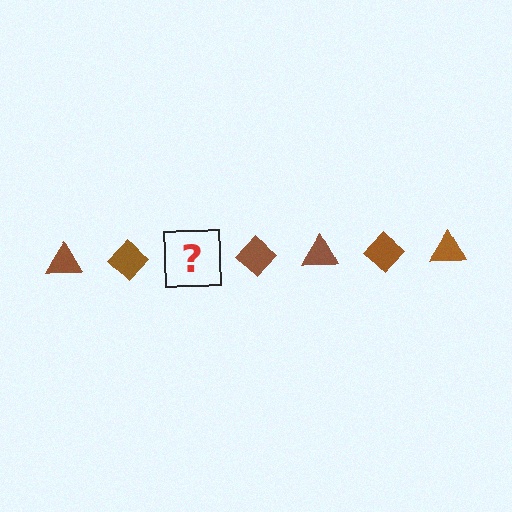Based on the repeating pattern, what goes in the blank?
The blank should be a brown triangle.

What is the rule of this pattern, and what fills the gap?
The rule is that the pattern cycles through triangle, diamond shapes in brown. The gap should be filled with a brown triangle.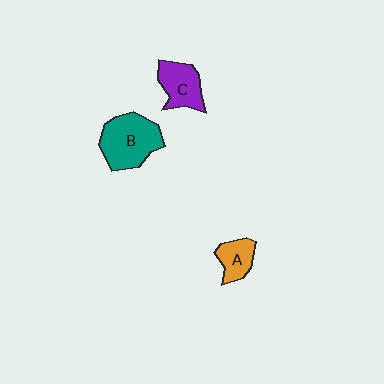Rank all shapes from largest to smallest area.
From largest to smallest: B (teal), C (purple), A (orange).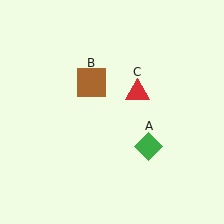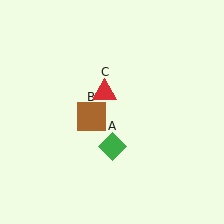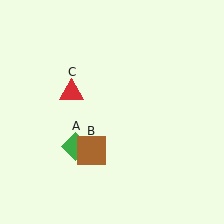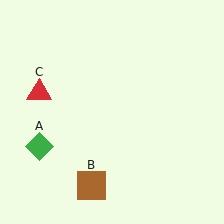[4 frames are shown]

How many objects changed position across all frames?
3 objects changed position: green diamond (object A), brown square (object B), red triangle (object C).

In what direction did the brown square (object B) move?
The brown square (object B) moved down.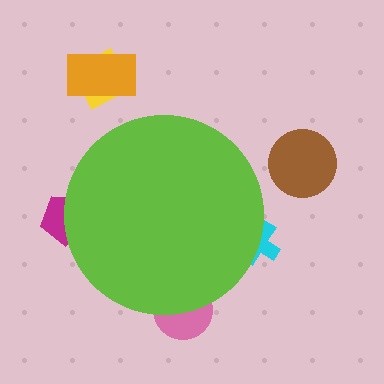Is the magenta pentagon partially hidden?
Yes, the magenta pentagon is partially hidden behind the lime circle.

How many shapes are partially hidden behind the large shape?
3 shapes are partially hidden.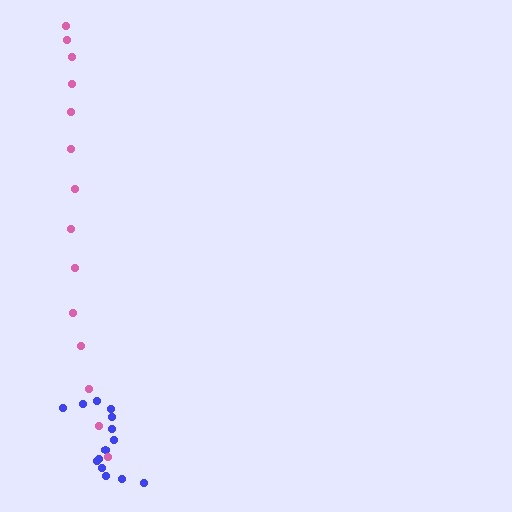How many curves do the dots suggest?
There are 2 distinct paths.